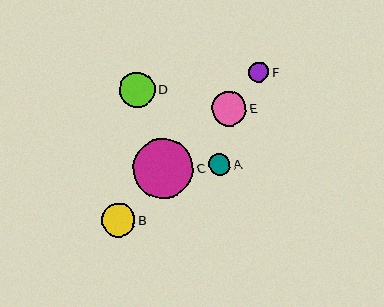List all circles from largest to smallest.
From largest to smallest: C, D, E, B, A, F.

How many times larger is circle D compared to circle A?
Circle D is approximately 1.7 times the size of circle A.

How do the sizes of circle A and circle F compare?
Circle A and circle F are approximately the same size.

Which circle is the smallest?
Circle F is the smallest with a size of approximately 20 pixels.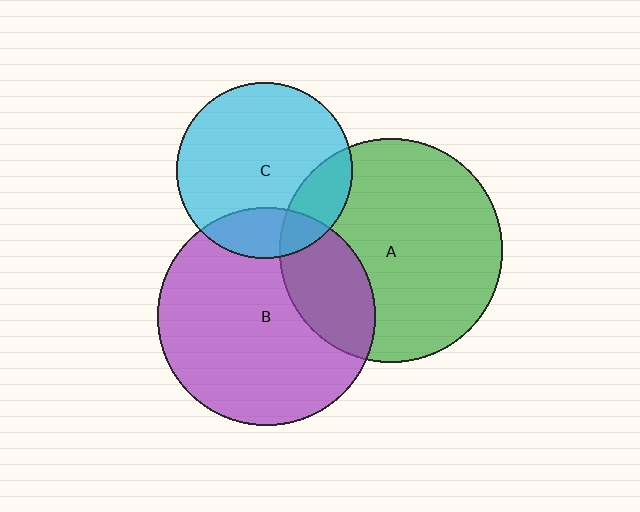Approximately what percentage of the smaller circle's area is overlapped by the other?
Approximately 20%.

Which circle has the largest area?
Circle A (green).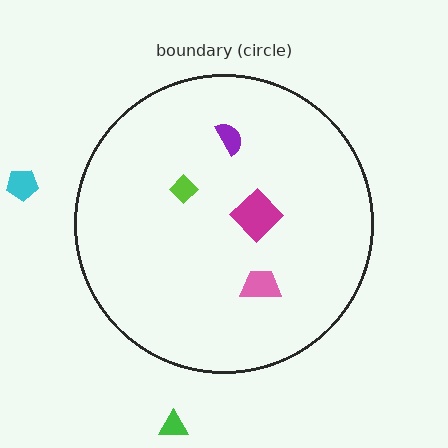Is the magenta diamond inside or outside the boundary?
Inside.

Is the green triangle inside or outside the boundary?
Outside.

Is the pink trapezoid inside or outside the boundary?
Inside.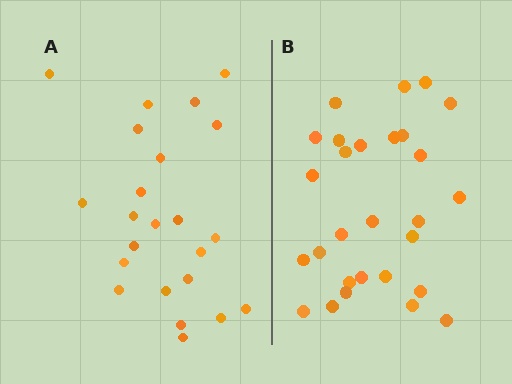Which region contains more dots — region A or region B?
Region B (the right region) has more dots.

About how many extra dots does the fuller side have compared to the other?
Region B has about 5 more dots than region A.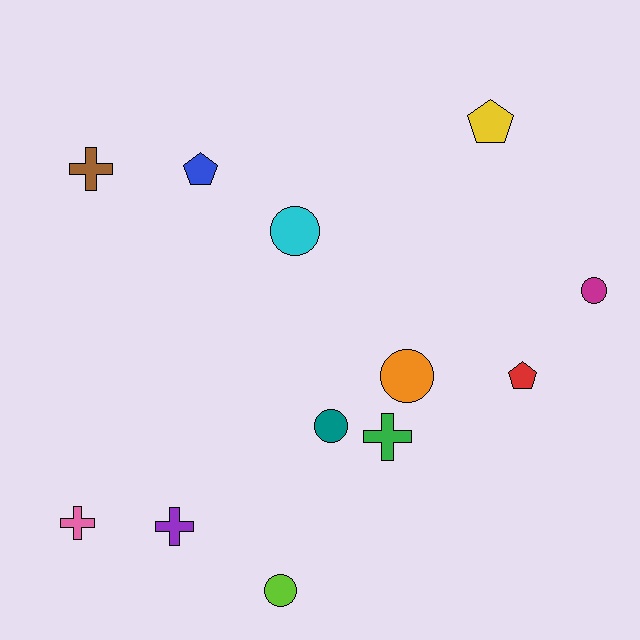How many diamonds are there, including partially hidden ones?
There are no diamonds.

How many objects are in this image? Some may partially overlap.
There are 12 objects.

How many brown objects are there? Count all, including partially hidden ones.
There is 1 brown object.